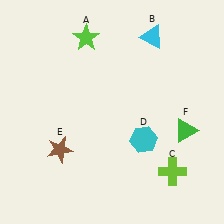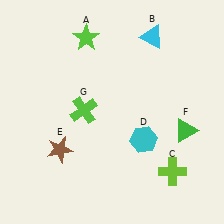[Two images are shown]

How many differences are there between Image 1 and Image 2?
There is 1 difference between the two images.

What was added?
A lime cross (G) was added in Image 2.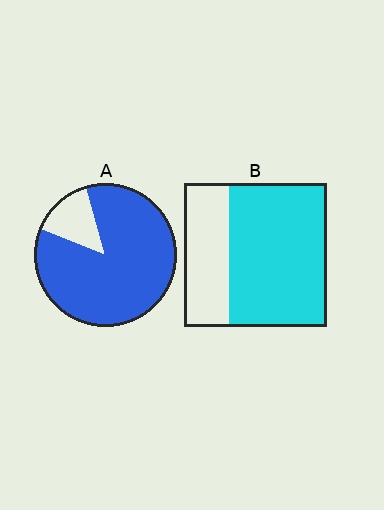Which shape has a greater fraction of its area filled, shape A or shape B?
Shape A.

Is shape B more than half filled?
Yes.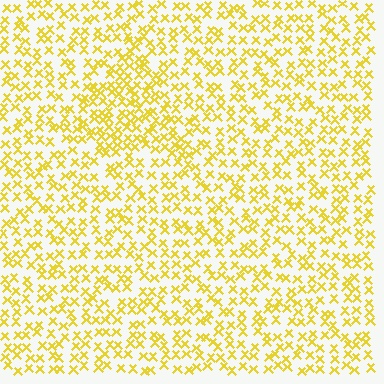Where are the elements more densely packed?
The elements are more densely packed inside the triangle boundary.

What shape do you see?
I see a triangle.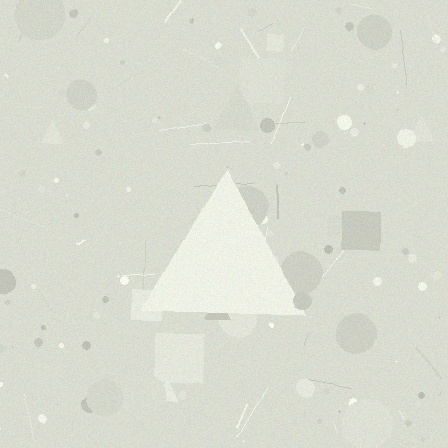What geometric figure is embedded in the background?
A triangle is embedded in the background.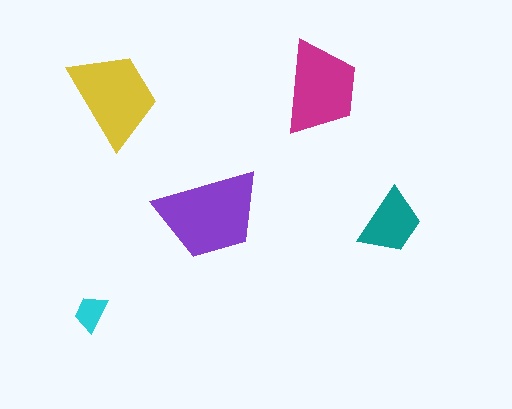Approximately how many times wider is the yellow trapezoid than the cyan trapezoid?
About 2.5 times wider.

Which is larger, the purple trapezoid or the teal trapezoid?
The purple one.